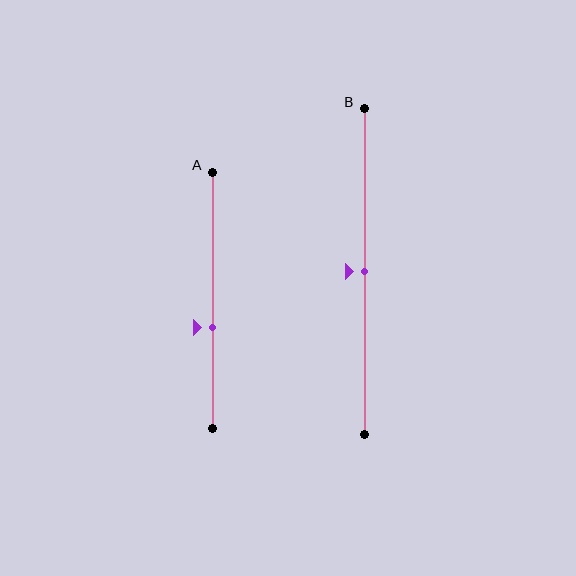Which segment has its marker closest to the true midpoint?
Segment B has its marker closest to the true midpoint.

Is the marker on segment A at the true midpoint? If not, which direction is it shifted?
No, the marker on segment A is shifted downward by about 11% of the segment length.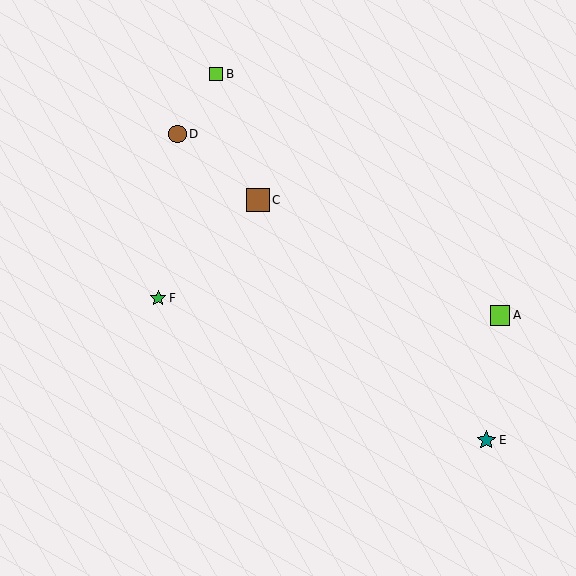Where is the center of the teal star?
The center of the teal star is at (486, 440).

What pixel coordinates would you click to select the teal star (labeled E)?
Click at (486, 440) to select the teal star E.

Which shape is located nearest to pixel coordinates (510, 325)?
The lime square (labeled A) at (500, 315) is nearest to that location.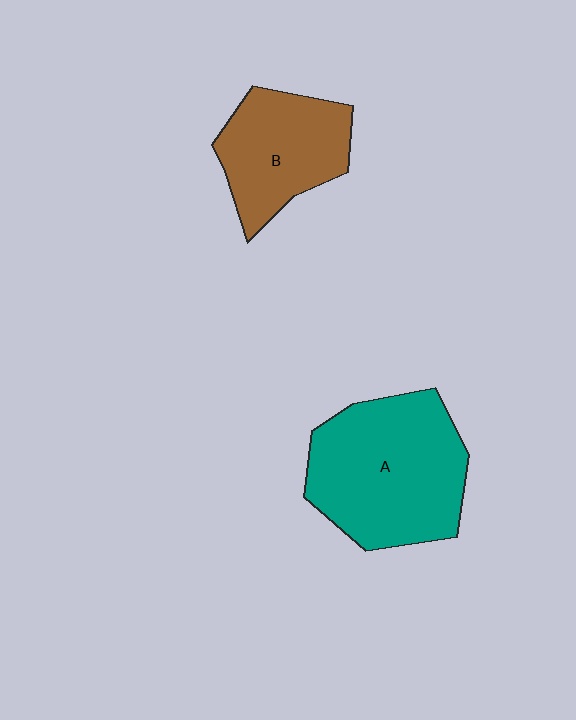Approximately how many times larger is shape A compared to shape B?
Approximately 1.5 times.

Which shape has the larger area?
Shape A (teal).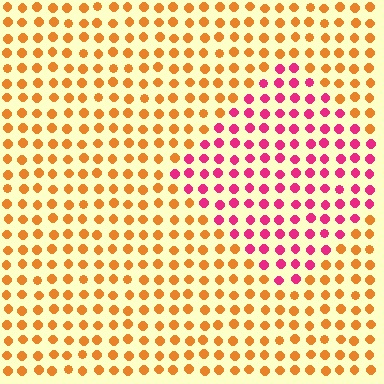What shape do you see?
I see a diamond.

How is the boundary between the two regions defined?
The boundary is defined purely by a slight shift in hue (about 57 degrees). Spacing, size, and orientation are identical on both sides.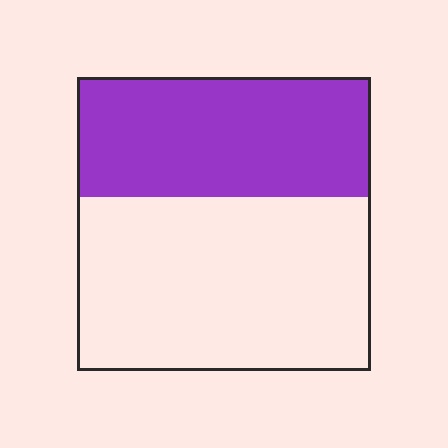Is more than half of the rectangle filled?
No.